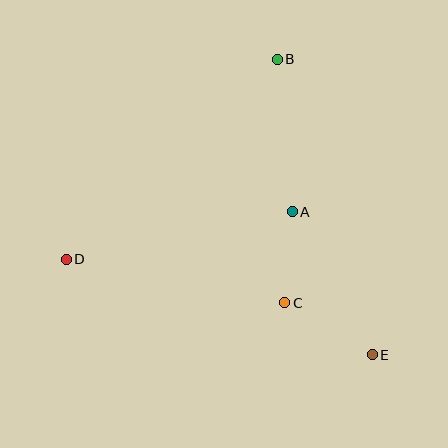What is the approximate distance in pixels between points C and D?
The distance between C and D is approximately 223 pixels.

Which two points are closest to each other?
Points A and C are closest to each other.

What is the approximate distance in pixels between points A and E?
The distance between A and E is approximately 164 pixels.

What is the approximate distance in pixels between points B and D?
The distance between B and D is approximately 291 pixels.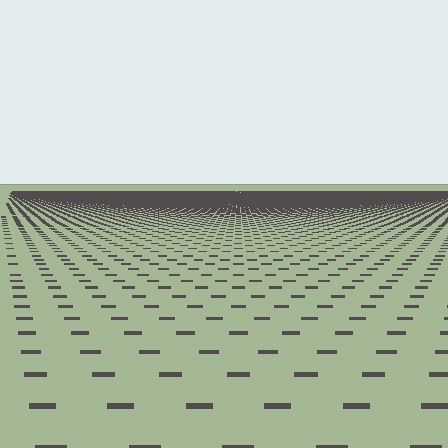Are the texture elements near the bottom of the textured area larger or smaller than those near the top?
Larger. Near the bottom, elements are closer to the viewer and appear at a bigger on-screen size.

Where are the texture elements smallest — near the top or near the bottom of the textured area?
Near the top.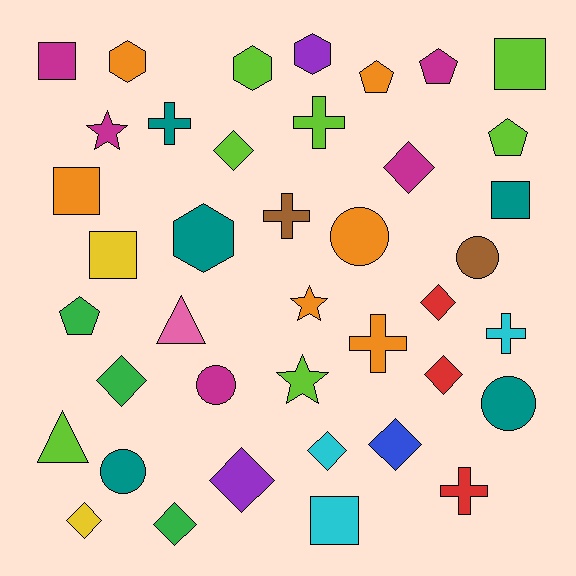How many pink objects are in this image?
There is 1 pink object.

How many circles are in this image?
There are 5 circles.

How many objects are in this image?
There are 40 objects.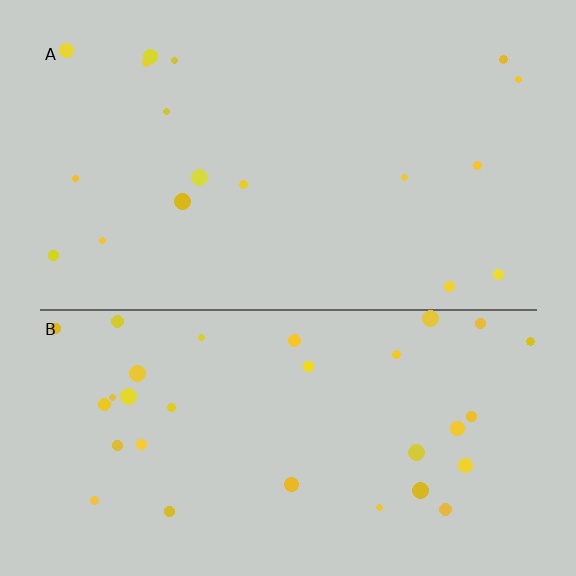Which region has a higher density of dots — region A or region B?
B (the bottom).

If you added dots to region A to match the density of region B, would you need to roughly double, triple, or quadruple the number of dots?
Approximately double.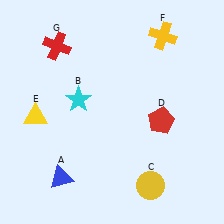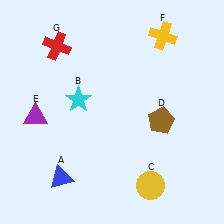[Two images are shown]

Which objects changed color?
D changed from red to brown. E changed from yellow to purple.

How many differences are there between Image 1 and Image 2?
There are 2 differences between the two images.